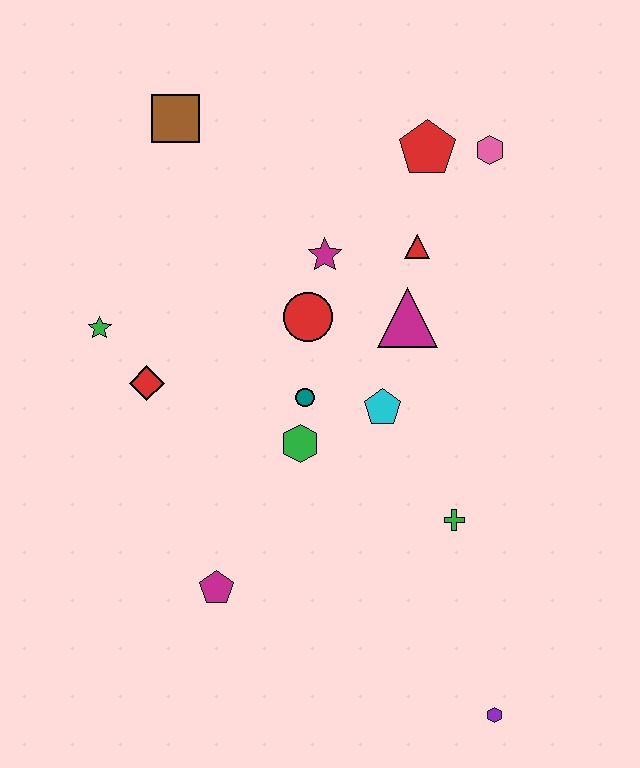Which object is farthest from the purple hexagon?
The brown square is farthest from the purple hexagon.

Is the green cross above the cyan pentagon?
No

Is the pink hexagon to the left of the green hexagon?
No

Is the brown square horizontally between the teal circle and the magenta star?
No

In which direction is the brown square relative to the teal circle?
The brown square is above the teal circle.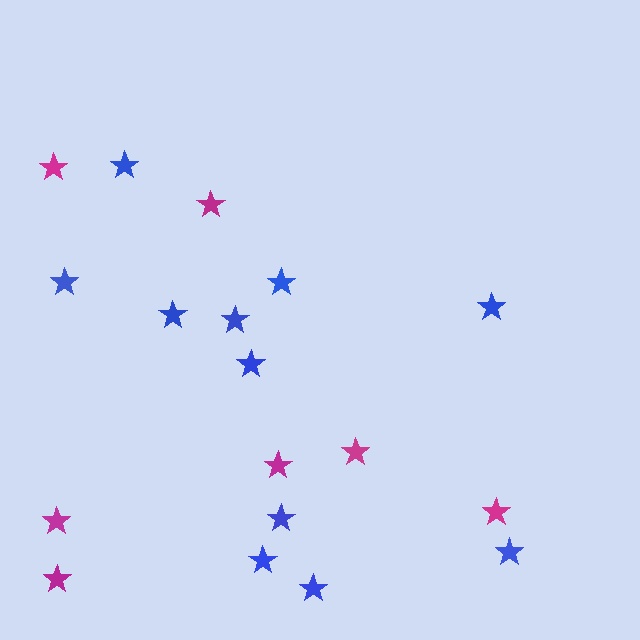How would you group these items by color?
There are 2 groups: one group of magenta stars (7) and one group of blue stars (11).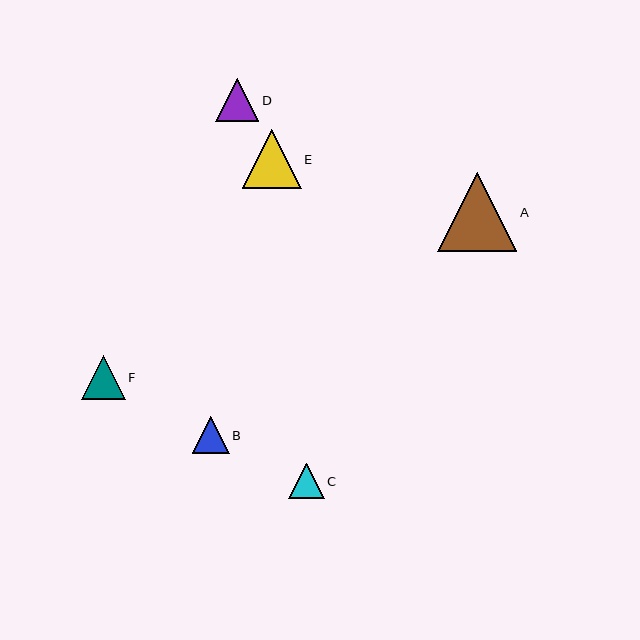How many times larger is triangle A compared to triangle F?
Triangle A is approximately 1.8 times the size of triangle F.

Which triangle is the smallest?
Triangle C is the smallest with a size of approximately 35 pixels.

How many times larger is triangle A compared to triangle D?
Triangle A is approximately 1.8 times the size of triangle D.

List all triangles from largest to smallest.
From largest to smallest: A, E, F, D, B, C.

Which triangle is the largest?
Triangle A is the largest with a size of approximately 79 pixels.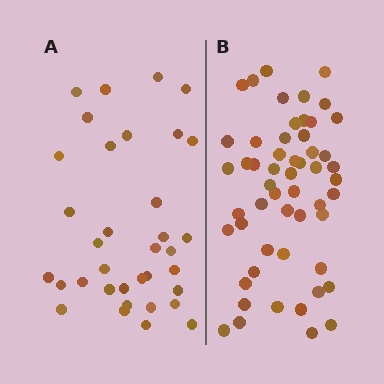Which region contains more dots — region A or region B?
Region B (the right region) has more dots.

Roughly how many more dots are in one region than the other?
Region B has approximately 20 more dots than region A.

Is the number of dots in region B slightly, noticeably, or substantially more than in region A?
Region B has substantially more. The ratio is roughly 1.5 to 1.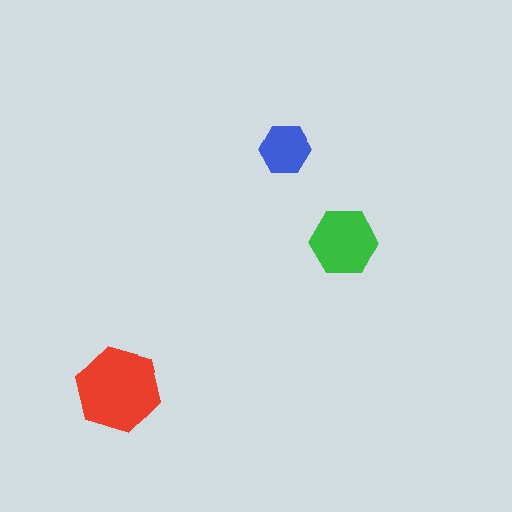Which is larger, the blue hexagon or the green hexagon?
The green one.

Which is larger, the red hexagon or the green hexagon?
The red one.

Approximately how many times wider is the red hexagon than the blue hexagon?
About 1.5 times wider.